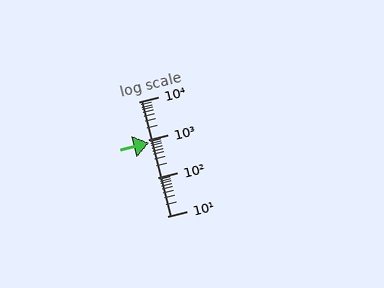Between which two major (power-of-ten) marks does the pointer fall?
The pointer is between 100 and 1000.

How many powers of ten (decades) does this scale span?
The scale spans 3 decades, from 10 to 10000.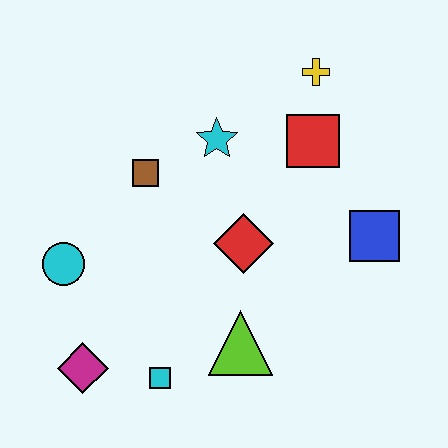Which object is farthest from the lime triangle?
The yellow cross is farthest from the lime triangle.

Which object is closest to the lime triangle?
The cyan square is closest to the lime triangle.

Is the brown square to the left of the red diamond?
Yes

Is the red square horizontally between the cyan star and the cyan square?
No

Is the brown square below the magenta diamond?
No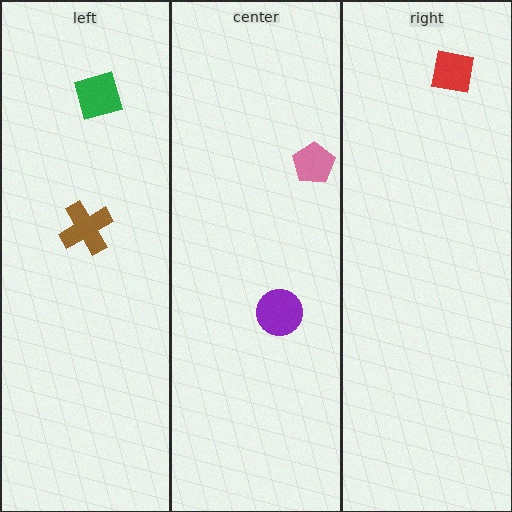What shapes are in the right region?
The red square.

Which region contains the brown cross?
The left region.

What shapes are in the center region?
The purple circle, the pink pentagon.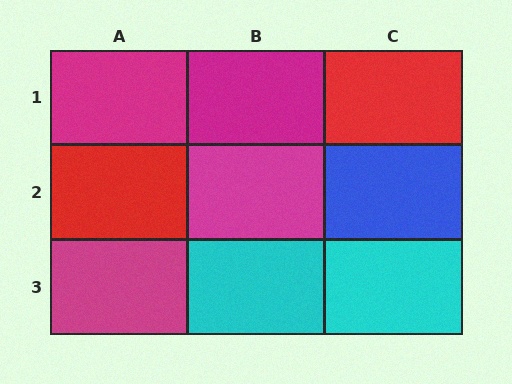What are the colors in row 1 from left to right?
Magenta, magenta, red.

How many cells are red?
2 cells are red.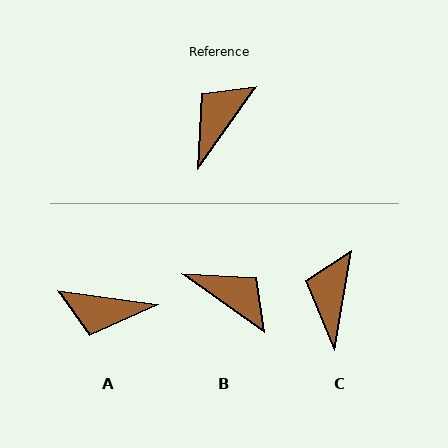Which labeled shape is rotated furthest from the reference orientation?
A, about 118 degrees away.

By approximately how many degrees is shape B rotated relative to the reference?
Approximately 90 degrees clockwise.